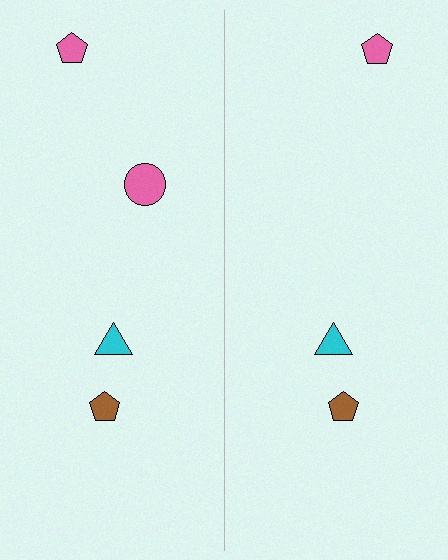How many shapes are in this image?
There are 7 shapes in this image.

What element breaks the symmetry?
A pink circle is missing from the right side.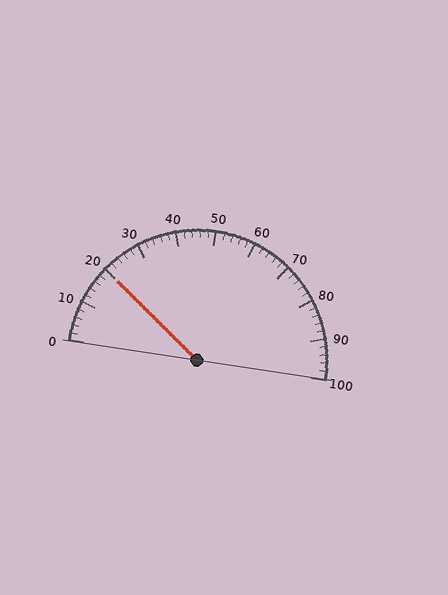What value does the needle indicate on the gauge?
The needle indicates approximately 20.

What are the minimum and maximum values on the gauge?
The gauge ranges from 0 to 100.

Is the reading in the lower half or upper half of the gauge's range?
The reading is in the lower half of the range (0 to 100).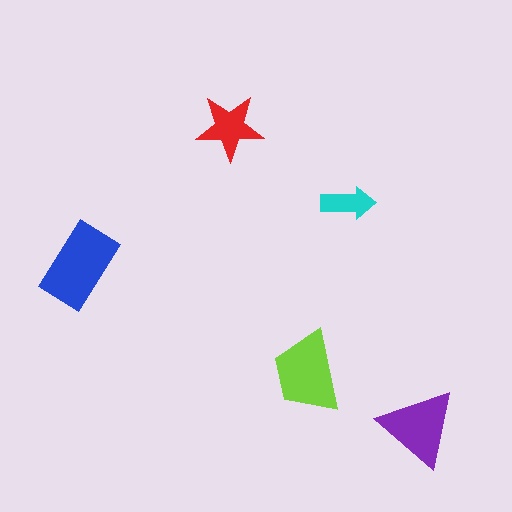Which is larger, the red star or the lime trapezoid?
The lime trapezoid.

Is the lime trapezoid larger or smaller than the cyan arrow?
Larger.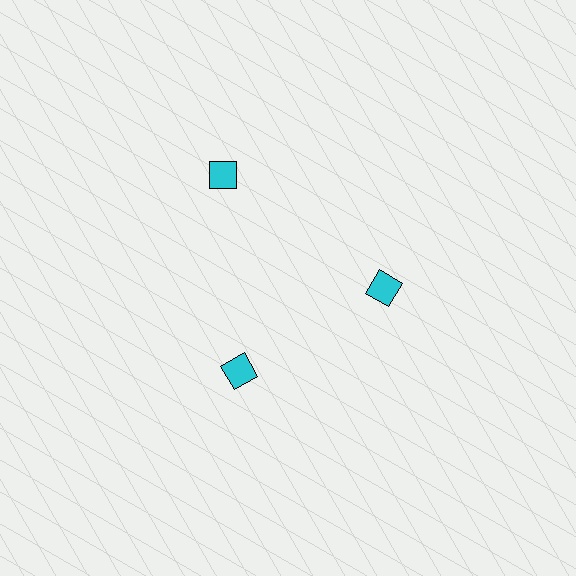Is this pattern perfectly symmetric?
No. The 3 cyan diamonds are arranged in a ring, but one element near the 11 o'clock position is pushed outward from the center, breaking the 3-fold rotational symmetry.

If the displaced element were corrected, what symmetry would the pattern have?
It would have 3-fold rotational symmetry — the pattern would map onto itself every 120 degrees.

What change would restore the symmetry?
The symmetry would be restored by moving it inward, back onto the ring so that all 3 diamonds sit at equal angles and equal distance from the center.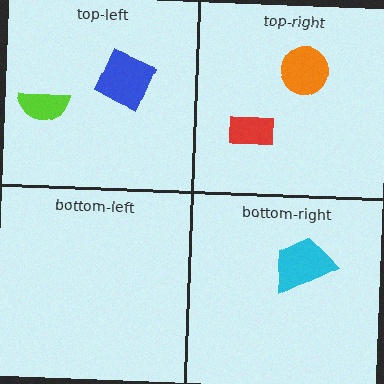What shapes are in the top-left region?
The blue diamond, the lime semicircle.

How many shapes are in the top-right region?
2.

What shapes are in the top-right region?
The orange circle, the red rectangle.